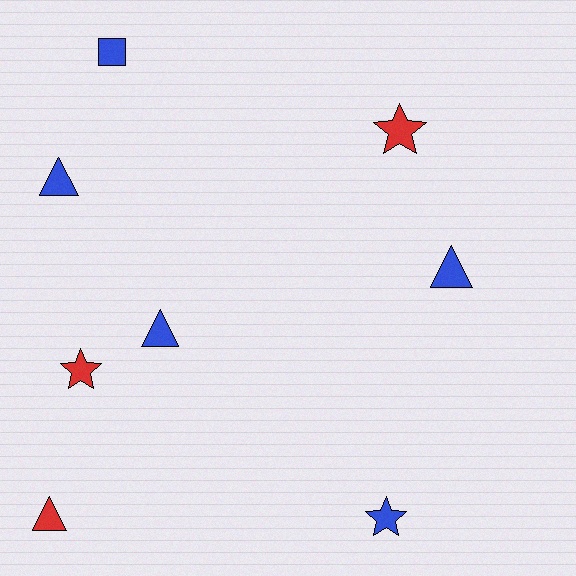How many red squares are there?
There are no red squares.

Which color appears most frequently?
Blue, with 5 objects.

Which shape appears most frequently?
Triangle, with 4 objects.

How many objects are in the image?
There are 8 objects.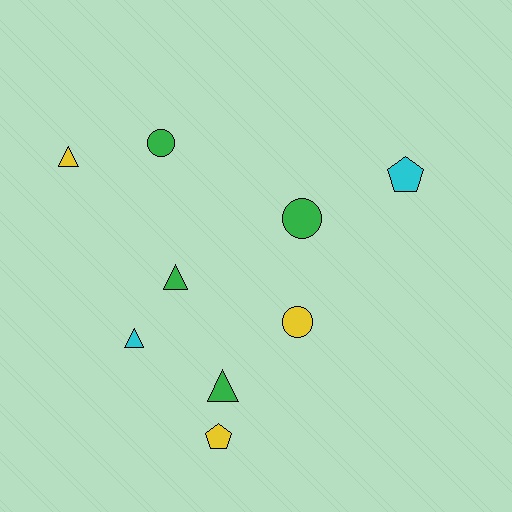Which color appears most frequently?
Green, with 4 objects.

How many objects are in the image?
There are 9 objects.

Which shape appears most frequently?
Triangle, with 4 objects.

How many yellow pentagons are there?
There is 1 yellow pentagon.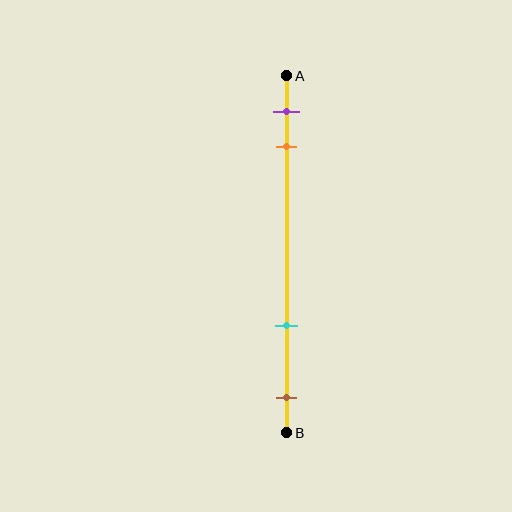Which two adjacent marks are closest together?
The purple and orange marks are the closest adjacent pair.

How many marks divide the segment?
There are 4 marks dividing the segment.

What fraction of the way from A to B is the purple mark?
The purple mark is approximately 10% (0.1) of the way from A to B.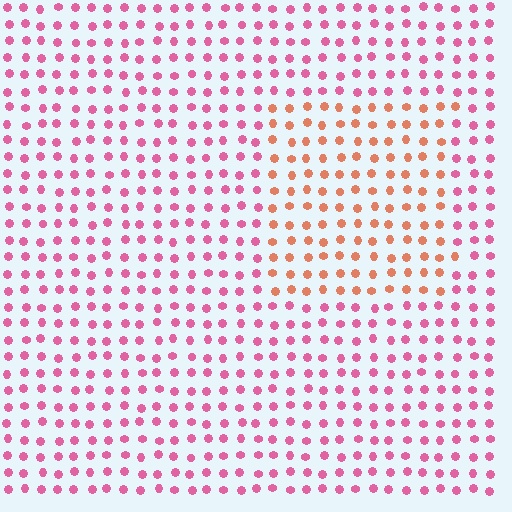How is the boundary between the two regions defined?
The boundary is defined purely by a slight shift in hue (about 43 degrees). Spacing, size, and orientation are identical on both sides.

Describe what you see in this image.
The image is filled with small pink elements in a uniform arrangement. A rectangle-shaped region is visible where the elements are tinted to a slightly different hue, forming a subtle color boundary.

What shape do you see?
I see a rectangle.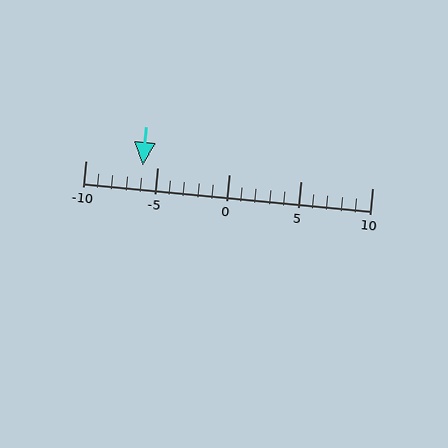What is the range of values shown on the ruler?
The ruler shows values from -10 to 10.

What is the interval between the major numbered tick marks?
The major tick marks are spaced 5 units apart.